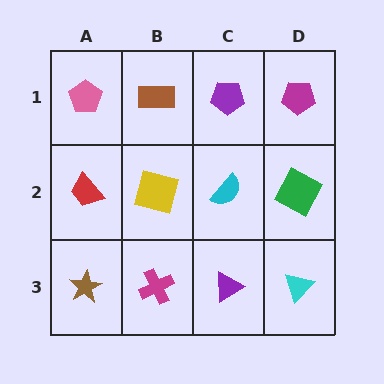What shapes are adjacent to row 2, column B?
A brown rectangle (row 1, column B), a magenta cross (row 3, column B), a red trapezoid (row 2, column A), a cyan semicircle (row 2, column C).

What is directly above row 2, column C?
A purple pentagon.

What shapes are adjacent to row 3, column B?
A yellow square (row 2, column B), a brown star (row 3, column A), a purple triangle (row 3, column C).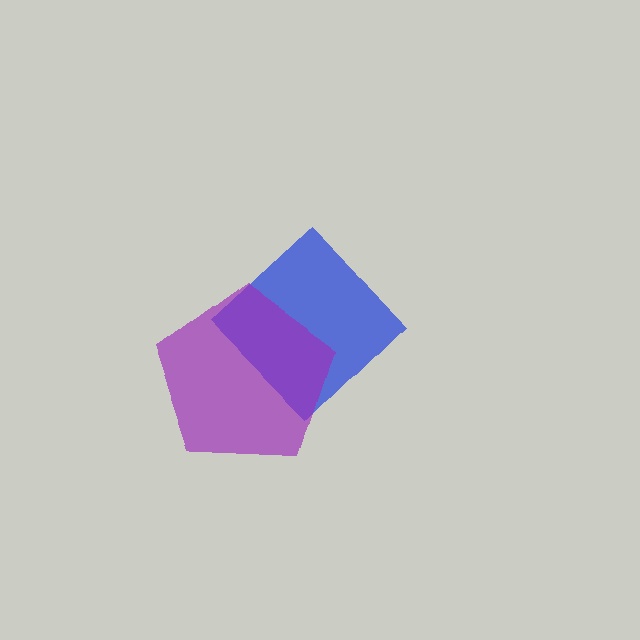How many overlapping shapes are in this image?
There are 2 overlapping shapes in the image.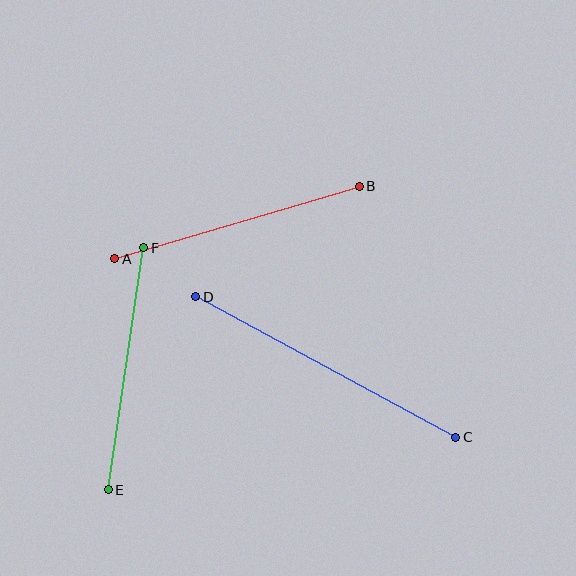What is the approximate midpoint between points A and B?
The midpoint is at approximately (237, 222) pixels.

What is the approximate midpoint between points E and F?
The midpoint is at approximately (126, 369) pixels.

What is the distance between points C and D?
The distance is approximately 296 pixels.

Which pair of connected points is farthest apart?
Points C and D are farthest apart.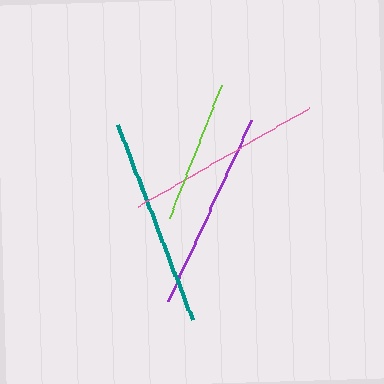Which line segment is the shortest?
The lime line is the shortest at approximately 143 pixels.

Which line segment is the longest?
The teal line is the longest at approximately 209 pixels.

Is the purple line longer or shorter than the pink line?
The purple line is longer than the pink line.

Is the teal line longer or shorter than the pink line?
The teal line is longer than the pink line.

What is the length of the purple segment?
The purple segment is approximately 199 pixels long.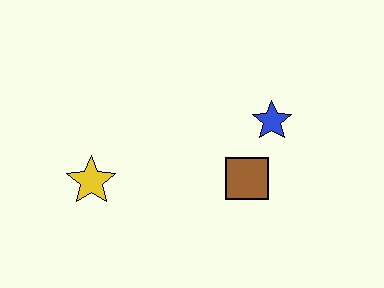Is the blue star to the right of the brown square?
Yes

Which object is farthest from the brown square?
The yellow star is farthest from the brown square.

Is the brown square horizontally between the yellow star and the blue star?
Yes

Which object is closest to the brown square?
The blue star is closest to the brown square.